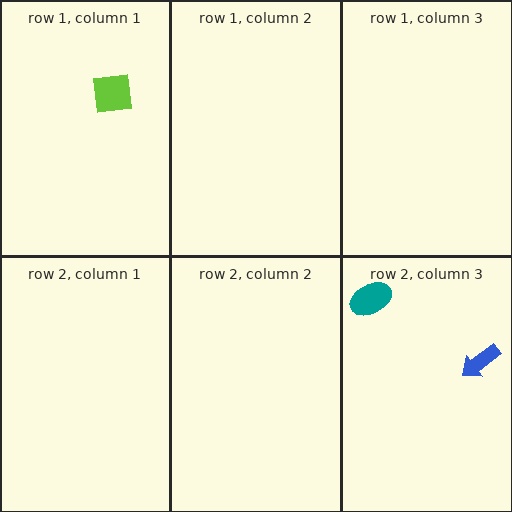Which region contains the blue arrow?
The row 2, column 3 region.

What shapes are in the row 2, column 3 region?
The teal ellipse, the blue arrow.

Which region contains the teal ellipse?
The row 2, column 3 region.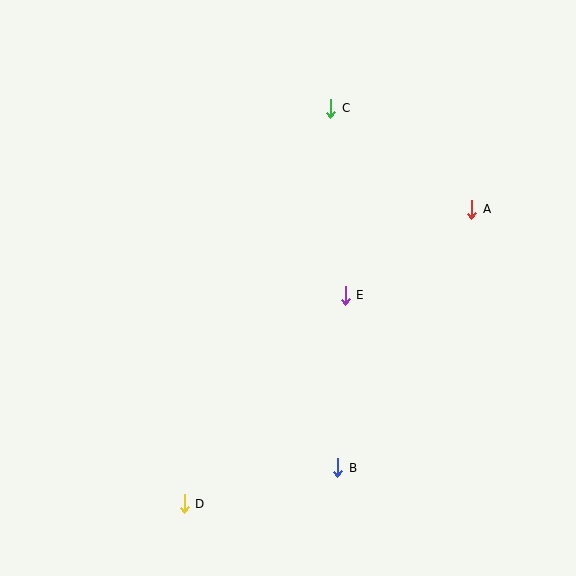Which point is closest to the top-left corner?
Point C is closest to the top-left corner.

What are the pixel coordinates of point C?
Point C is at (331, 108).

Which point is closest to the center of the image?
Point E at (345, 295) is closest to the center.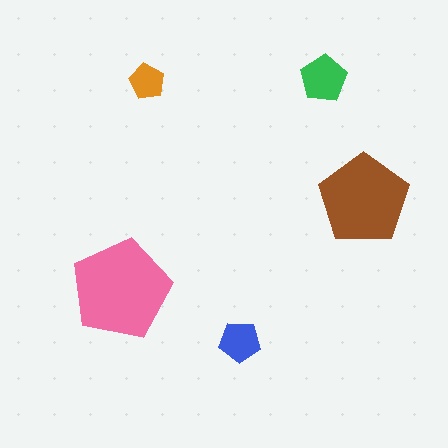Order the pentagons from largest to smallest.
the pink one, the brown one, the green one, the blue one, the orange one.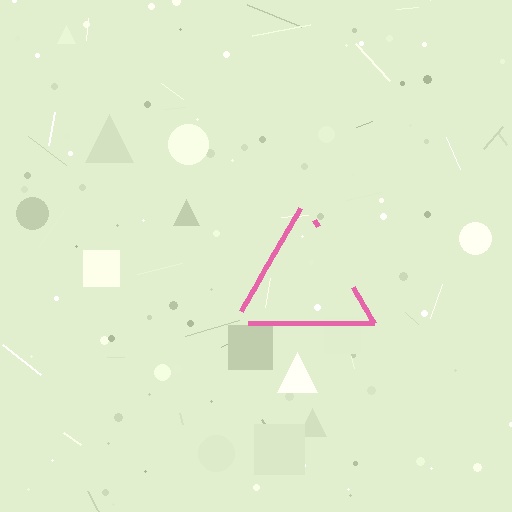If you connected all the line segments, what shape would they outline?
They would outline a triangle.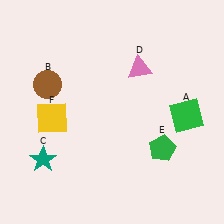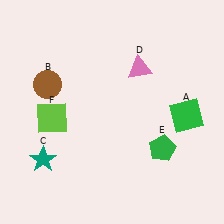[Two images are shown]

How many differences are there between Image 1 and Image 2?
There is 1 difference between the two images.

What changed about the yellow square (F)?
In Image 1, F is yellow. In Image 2, it changed to lime.